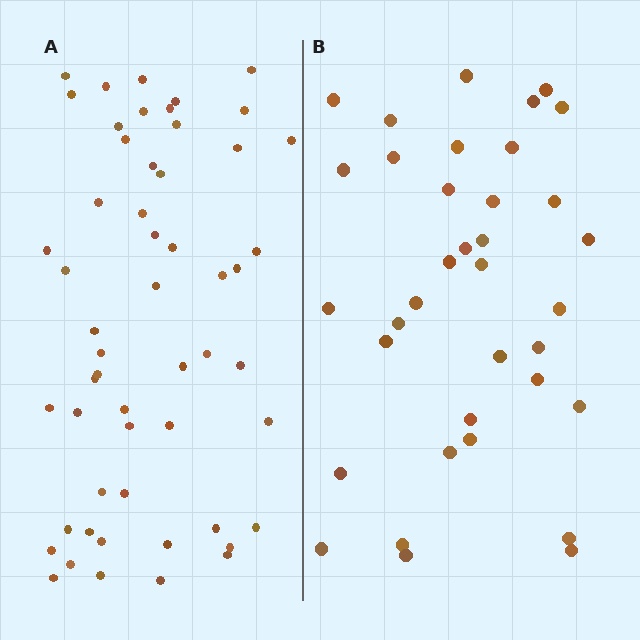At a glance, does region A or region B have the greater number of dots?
Region A (the left region) has more dots.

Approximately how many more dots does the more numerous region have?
Region A has approximately 20 more dots than region B.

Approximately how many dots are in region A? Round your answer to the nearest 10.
About 50 dots. (The exact count is 54, which rounds to 50.)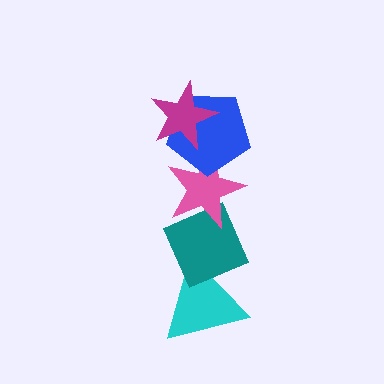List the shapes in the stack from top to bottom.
From top to bottom: the magenta star, the blue pentagon, the pink star, the teal diamond, the cyan triangle.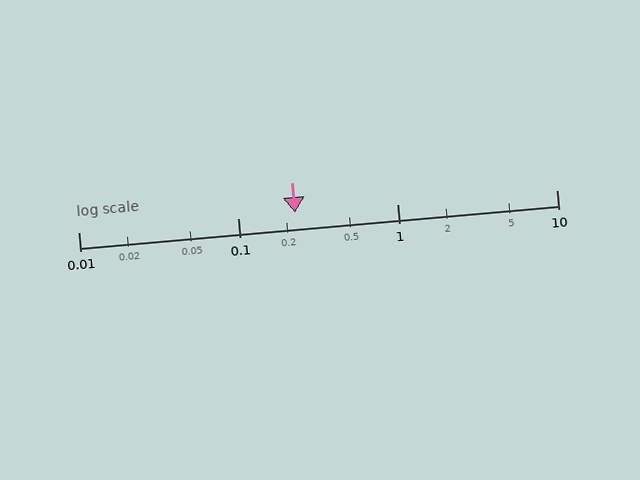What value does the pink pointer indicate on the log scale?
The pointer indicates approximately 0.23.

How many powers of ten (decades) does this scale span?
The scale spans 3 decades, from 0.01 to 10.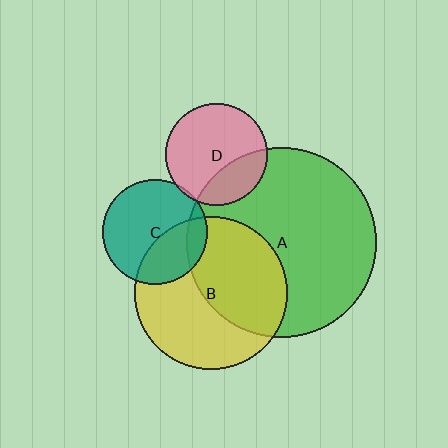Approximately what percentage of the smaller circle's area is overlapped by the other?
Approximately 50%.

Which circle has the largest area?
Circle A (green).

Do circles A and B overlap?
Yes.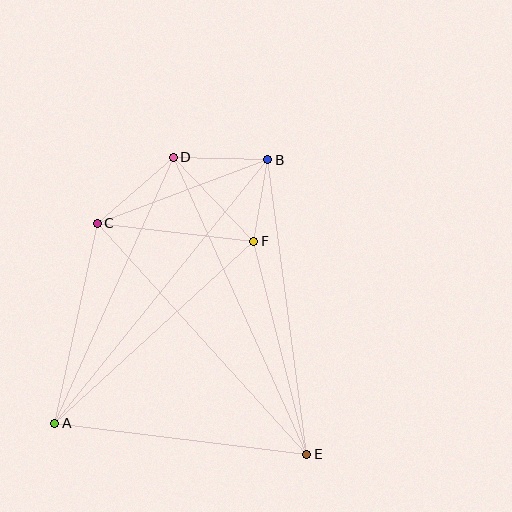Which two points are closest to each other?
Points B and F are closest to each other.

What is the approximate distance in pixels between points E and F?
The distance between E and F is approximately 220 pixels.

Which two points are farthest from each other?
Points A and B are farthest from each other.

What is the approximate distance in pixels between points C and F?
The distance between C and F is approximately 158 pixels.